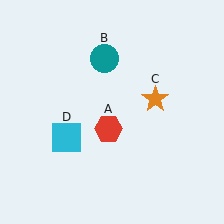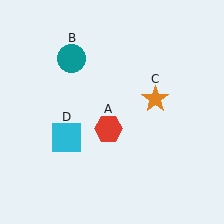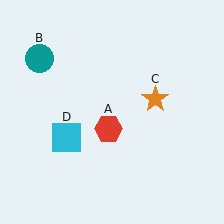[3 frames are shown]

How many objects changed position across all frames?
1 object changed position: teal circle (object B).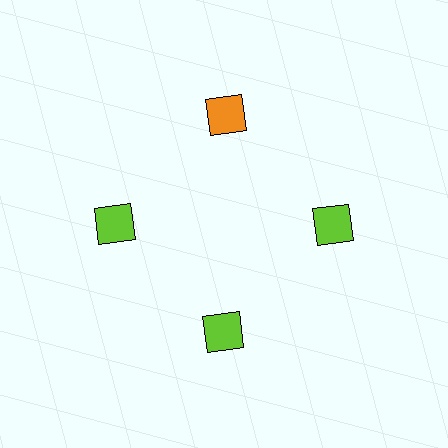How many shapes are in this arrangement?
There are 4 shapes arranged in a ring pattern.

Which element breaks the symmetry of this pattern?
The orange square at roughly the 12 o'clock position breaks the symmetry. All other shapes are lime squares.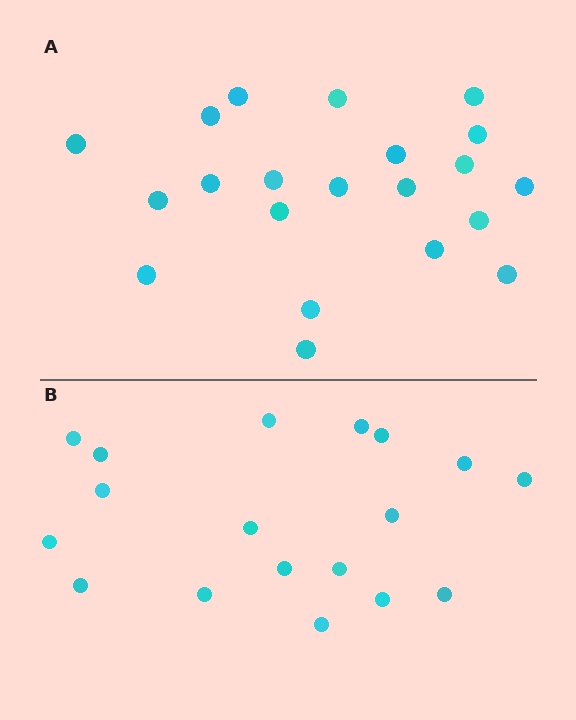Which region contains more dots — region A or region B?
Region A (the top region) has more dots.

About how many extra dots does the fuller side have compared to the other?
Region A has just a few more — roughly 2 or 3 more dots than region B.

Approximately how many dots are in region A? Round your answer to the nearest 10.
About 20 dots. (The exact count is 21, which rounds to 20.)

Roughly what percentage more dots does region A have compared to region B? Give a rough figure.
About 15% more.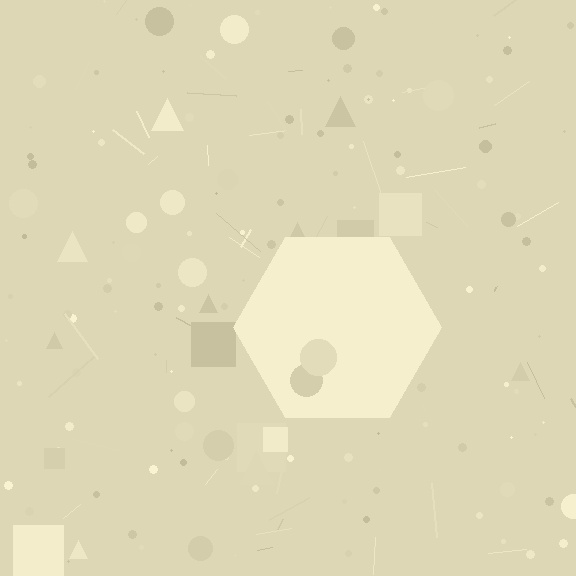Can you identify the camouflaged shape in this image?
The camouflaged shape is a hexagon.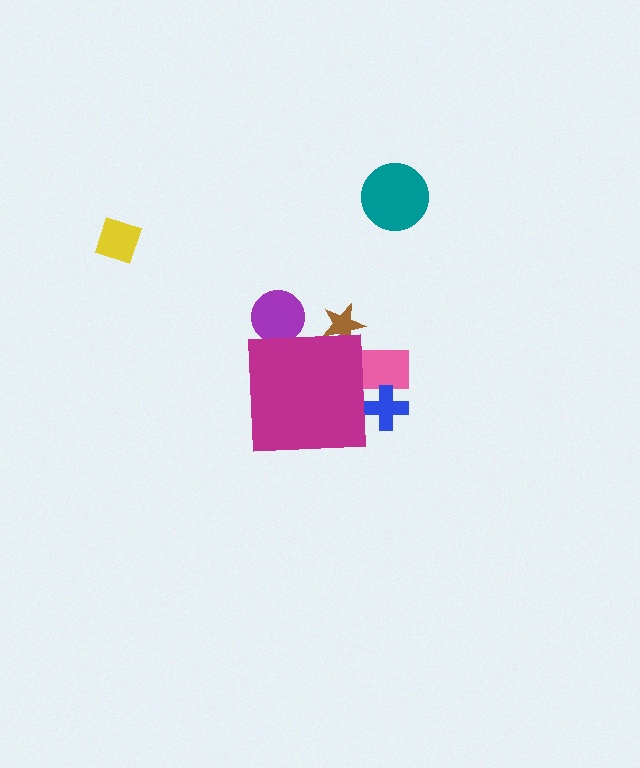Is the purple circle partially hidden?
Yes, the purple circle is partially hidden behind the magenta square.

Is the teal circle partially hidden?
No, the teal circle is fully visible.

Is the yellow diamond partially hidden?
No, the yellow diamond is fully visible.